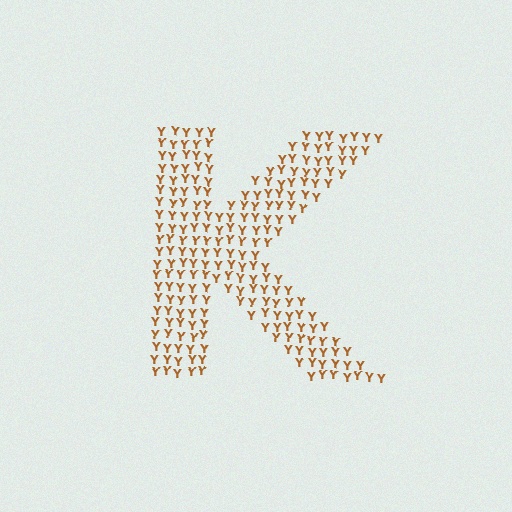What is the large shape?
The large shape is the letter K.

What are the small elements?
The small elements are letter Y's.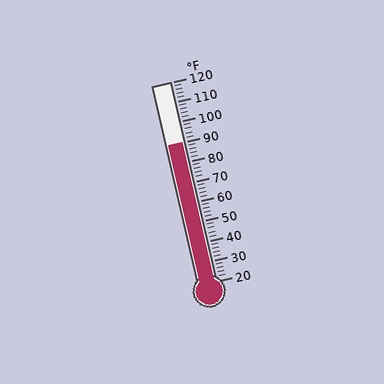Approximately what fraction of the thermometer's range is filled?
The thermometer is filled to approximately 70% of its range.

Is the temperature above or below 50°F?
The temperature is above 50°F.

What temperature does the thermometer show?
The thermometer shows approximately 90°F.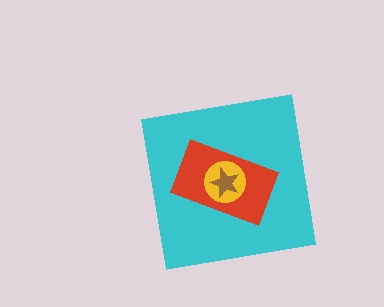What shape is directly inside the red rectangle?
The yellow circle.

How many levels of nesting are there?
4.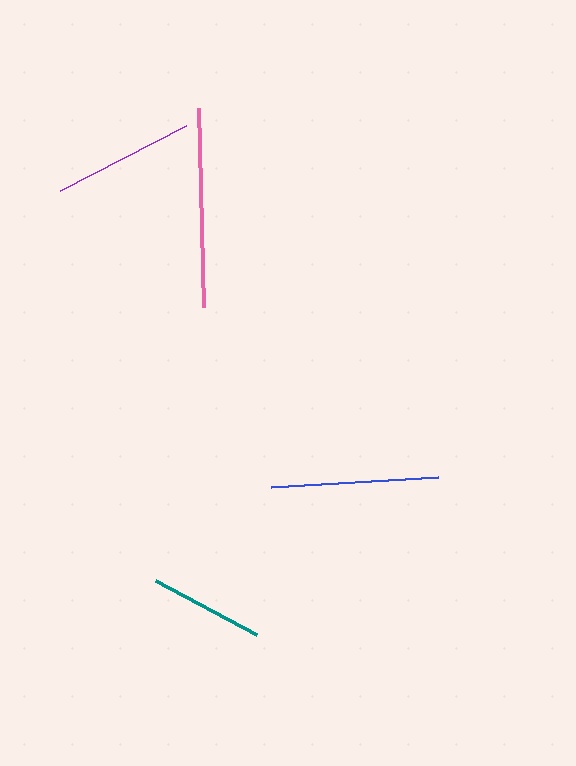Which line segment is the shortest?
The teal line is the shortest at approximately 114 pixels.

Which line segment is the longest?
The pink line is the longest at approximately 199 pixels.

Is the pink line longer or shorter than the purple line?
The pink line is longer than the purple line.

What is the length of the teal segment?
The teal segment is approximately 114 pixels long.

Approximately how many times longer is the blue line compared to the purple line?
The blue line is approximately 1.2 times the length of the purple line.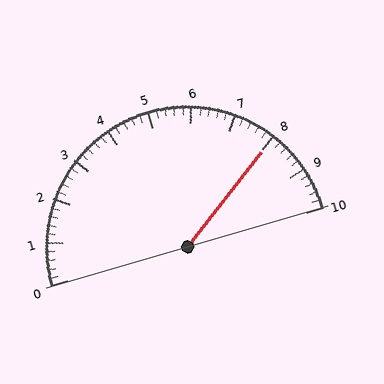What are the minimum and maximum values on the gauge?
The gauge ranges from 0 to 10.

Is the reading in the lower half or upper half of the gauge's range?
The reading is in the upper half of the range (0 to 10).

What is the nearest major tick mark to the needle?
The nearest major tick mark is 8.